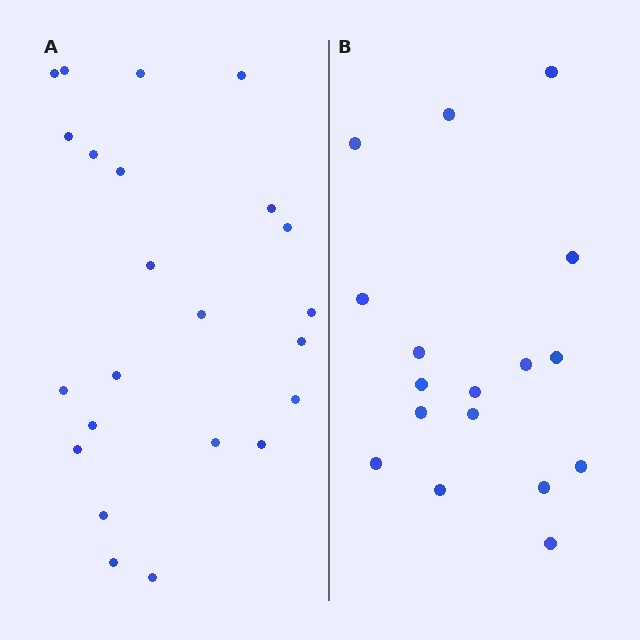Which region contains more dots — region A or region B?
Region A (the left region) has more dots.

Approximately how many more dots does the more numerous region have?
Region A has about 6 more dots than region B.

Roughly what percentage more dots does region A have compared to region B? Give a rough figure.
About 35% more.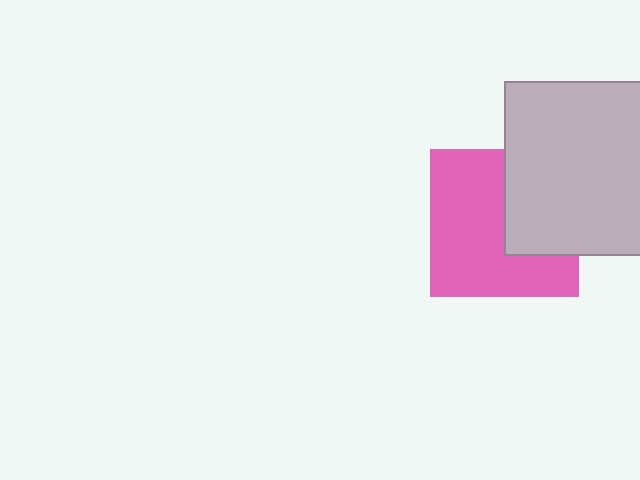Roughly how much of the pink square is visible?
About half of it is visible (roughly 64%).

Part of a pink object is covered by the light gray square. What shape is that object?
It is a square.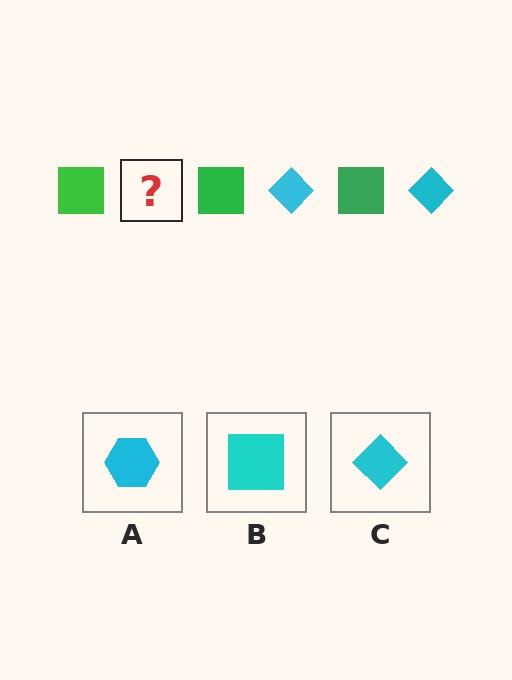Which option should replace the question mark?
Option C.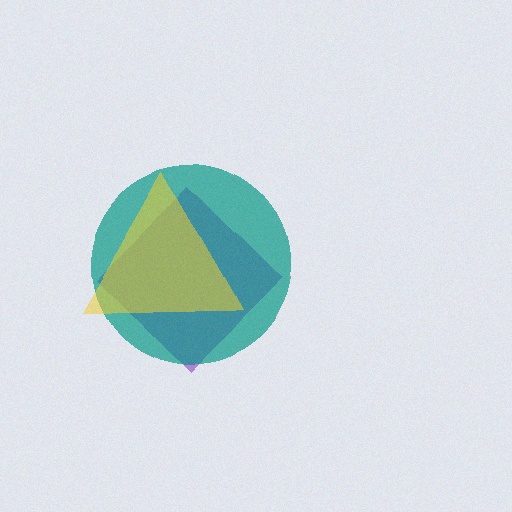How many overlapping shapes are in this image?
There are 3 overlapping shapes in the image.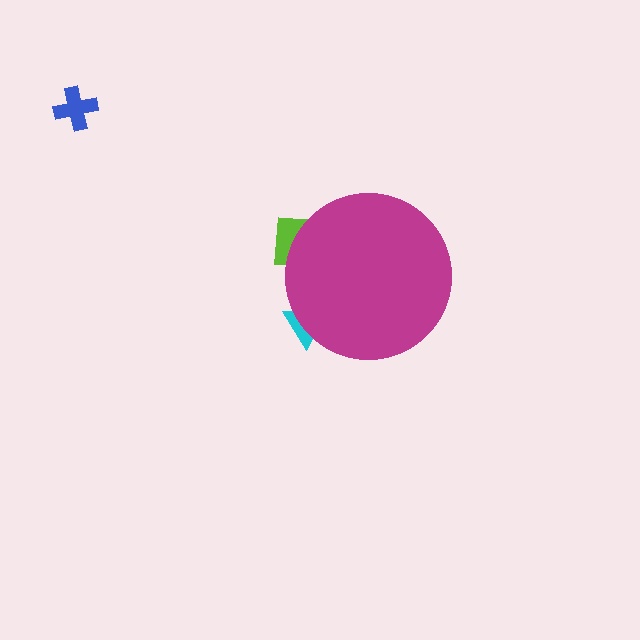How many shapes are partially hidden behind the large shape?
2 shapes are partially hidden.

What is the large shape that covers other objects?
A magenta circle.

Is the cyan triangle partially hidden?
Yes, the cyan triangle is partially hidden behind the magenta circle.